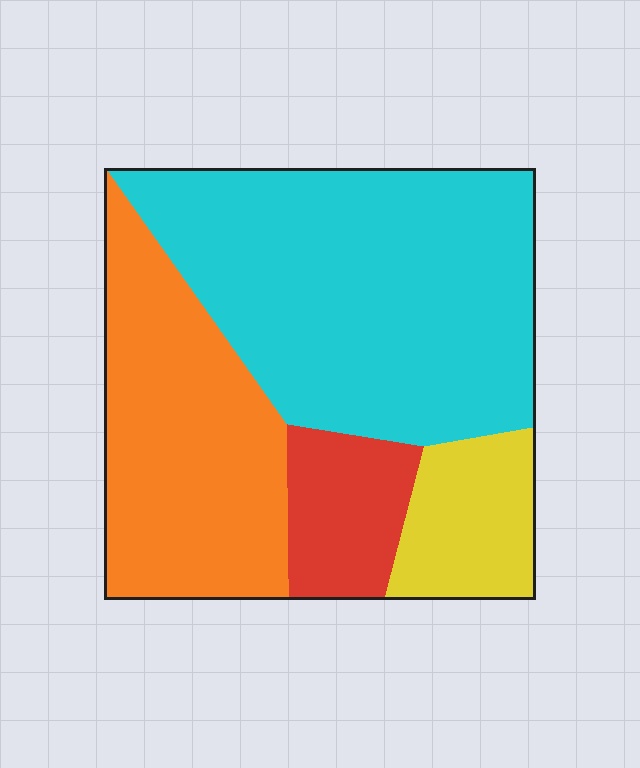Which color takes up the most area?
Cyan, at roughly 50%.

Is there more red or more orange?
Orange.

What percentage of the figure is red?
Red takes up less than a quarter of the figure.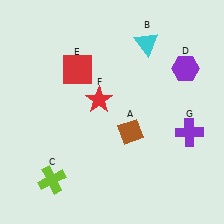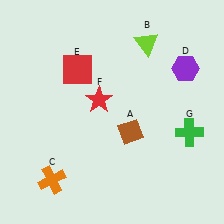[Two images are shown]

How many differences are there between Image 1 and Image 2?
There are 3 differences between the two images.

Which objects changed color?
B changed from cyan to lime. C changed from lime to orange. G changed from purple to green.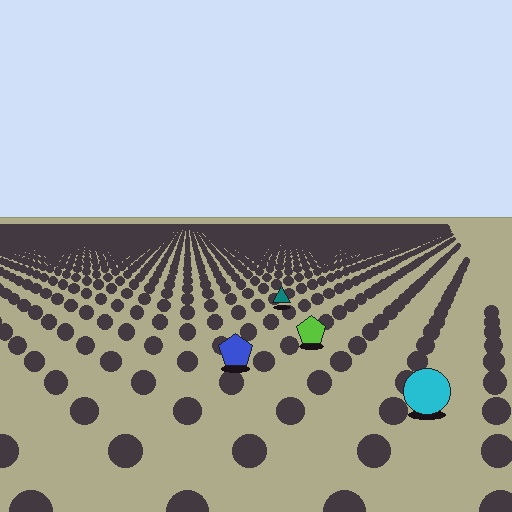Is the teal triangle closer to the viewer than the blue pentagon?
No. The blue pentagon is closer — you can tell from the texture gradient: the ground texture is coarser near it.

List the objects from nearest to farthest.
From nearest to farthest: the cyan circle, the blue pentagon, the lime pentagon, the teal triangle.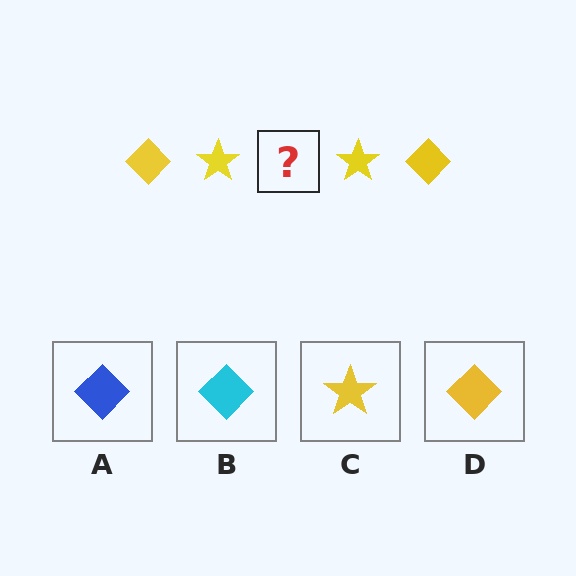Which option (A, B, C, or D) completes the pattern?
D.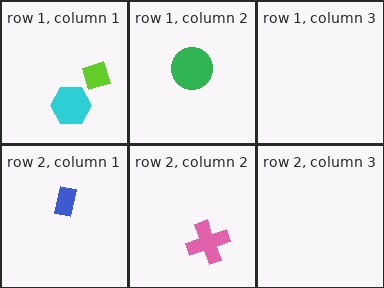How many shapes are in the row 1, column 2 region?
1.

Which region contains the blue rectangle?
The row 2, column 1 region.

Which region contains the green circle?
The row 1, column 2 region.